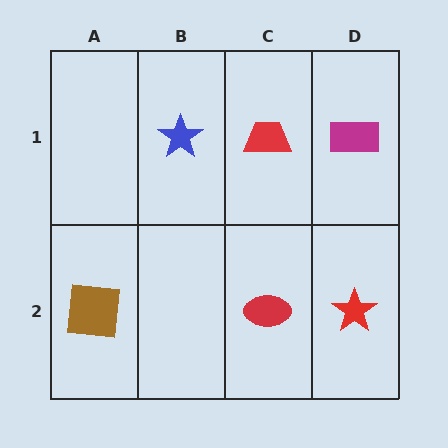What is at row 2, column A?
A brown square.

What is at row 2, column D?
A red star.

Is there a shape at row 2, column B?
No, that cell is empty.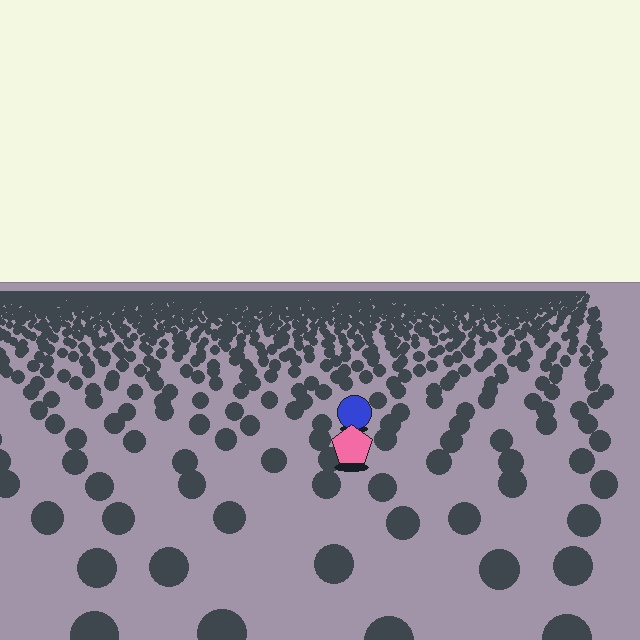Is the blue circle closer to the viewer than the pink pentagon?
No. The pink pentagon is closer — you can tell from the texture gradient: the ground texture is coarser near it.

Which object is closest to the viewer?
The pink pentagon is closest. The texture marks near it are larger and more spread out.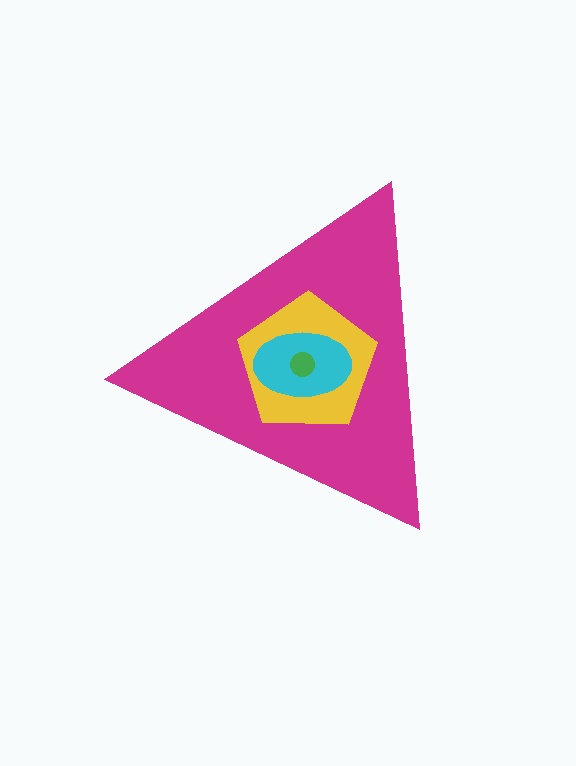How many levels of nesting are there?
4.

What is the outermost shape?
The magenta triangle.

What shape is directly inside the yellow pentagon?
The cyan ellipse.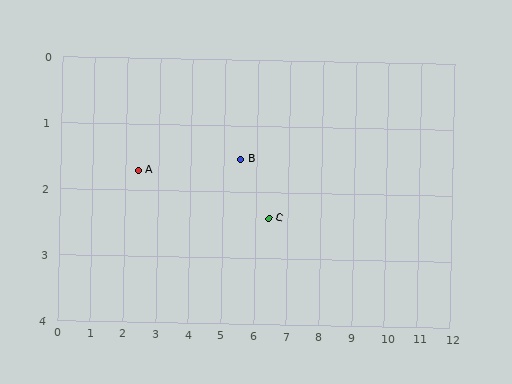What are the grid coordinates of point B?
Point B is at approximately (5.5, 1.5).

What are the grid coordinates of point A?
Point A is at approximately (2.4, 1.7).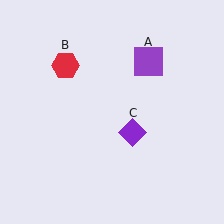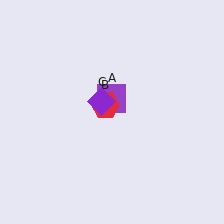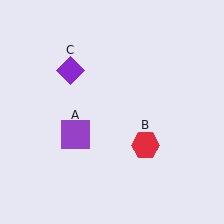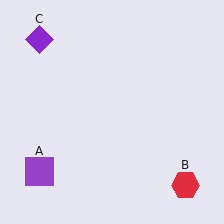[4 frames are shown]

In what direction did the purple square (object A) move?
The purple square (object A) moved down and to the left.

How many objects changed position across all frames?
3 objects changed position: purple square (object A), red hexagon (object B), purple diamond (object C).